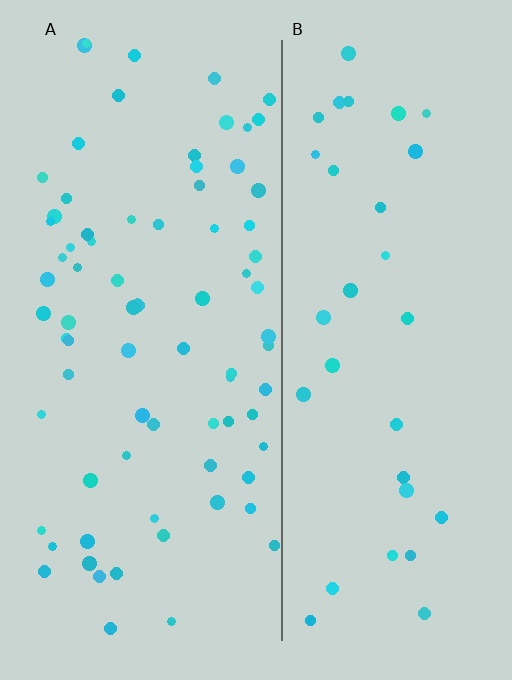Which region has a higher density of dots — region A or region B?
A (the left).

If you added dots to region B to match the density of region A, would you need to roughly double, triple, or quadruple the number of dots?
Approximately double.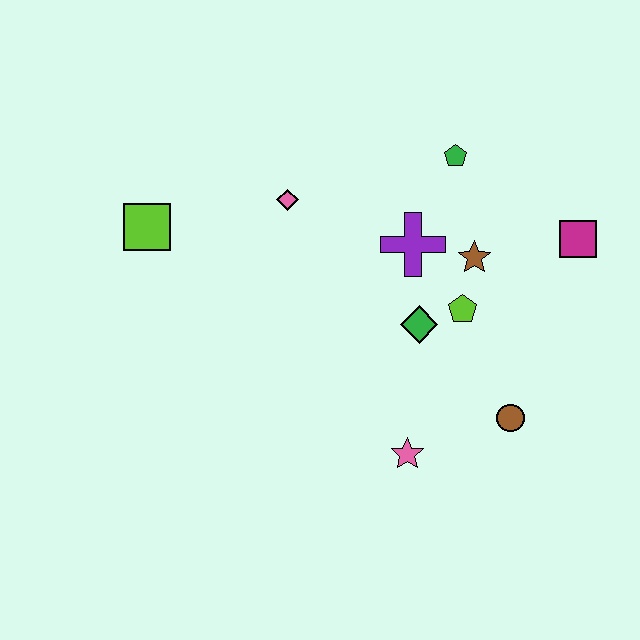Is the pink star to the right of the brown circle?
No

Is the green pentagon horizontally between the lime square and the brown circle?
Yes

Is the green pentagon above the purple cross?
Yes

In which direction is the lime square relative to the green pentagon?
The lime square is to the left of the green pentagon.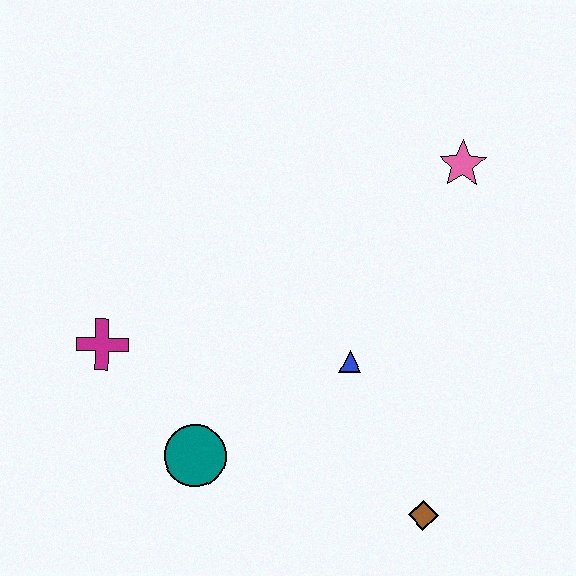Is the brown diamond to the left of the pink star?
Yes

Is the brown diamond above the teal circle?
No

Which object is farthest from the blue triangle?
The magenta cross is farthest from the blue triangle.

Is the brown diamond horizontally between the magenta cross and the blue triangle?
No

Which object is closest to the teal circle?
The magenta cross is closest to the teal circle.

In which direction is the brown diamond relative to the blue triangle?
The brown diamond is below the blue triangle.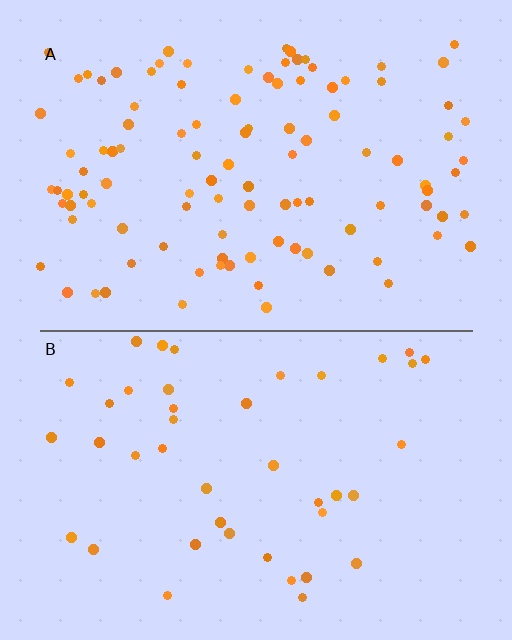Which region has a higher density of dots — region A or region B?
A (the top).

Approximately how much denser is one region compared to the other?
Approximately 2.4× — region A over region B.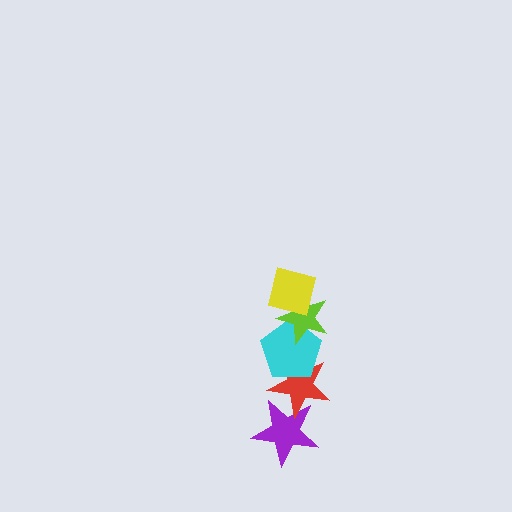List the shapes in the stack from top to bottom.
From top to bottom: the yellow square, the lime star, the cyan pentagon, the red star, the purple star.